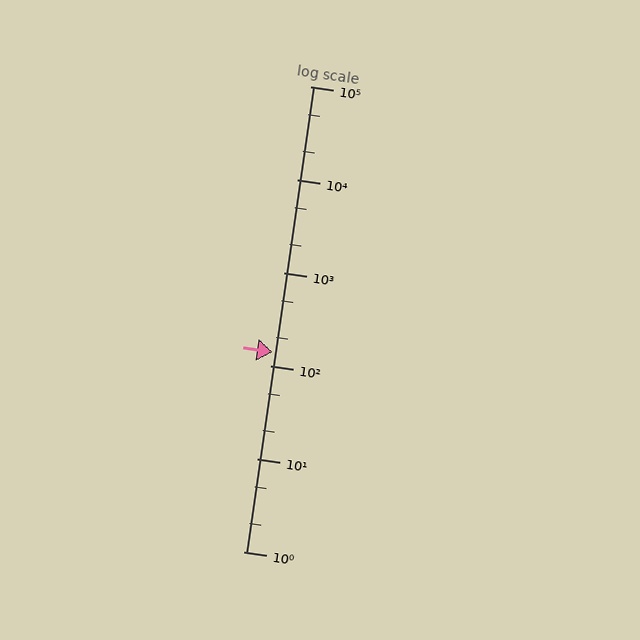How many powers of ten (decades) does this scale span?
The scale spans 5 decades, from 1 to 100000.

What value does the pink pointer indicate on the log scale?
The pointer indicates approximately 140.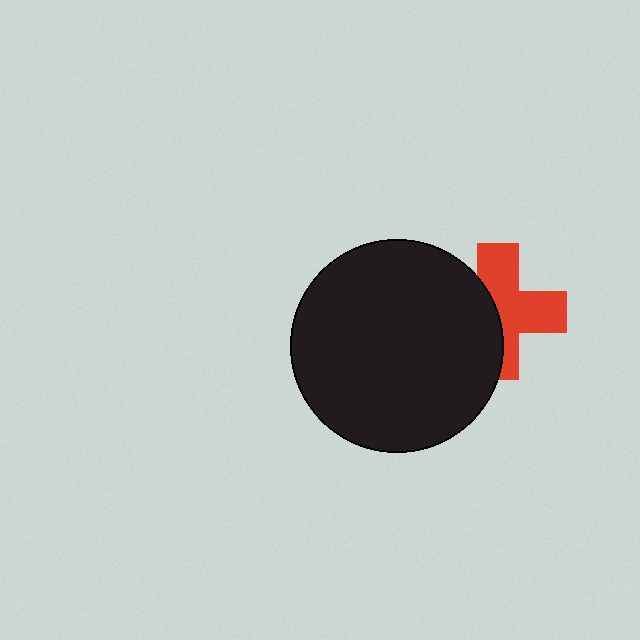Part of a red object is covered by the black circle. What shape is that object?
It is a cross.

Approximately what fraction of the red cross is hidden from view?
Roughly 42% of the red cross is hidden behind the black circle.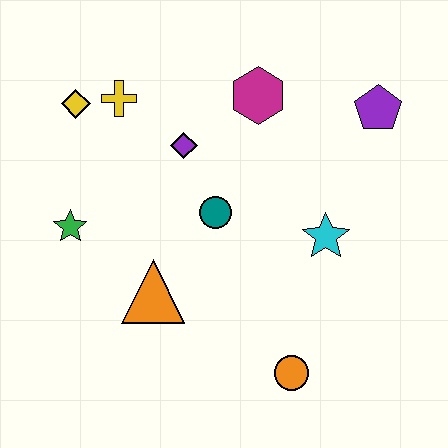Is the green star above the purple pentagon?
No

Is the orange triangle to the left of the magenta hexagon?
Yes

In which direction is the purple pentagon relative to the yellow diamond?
The purple pentagon is to the right of the yellow diamond.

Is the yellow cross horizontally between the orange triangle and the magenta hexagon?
No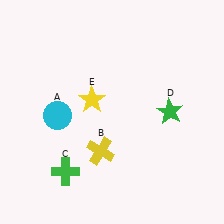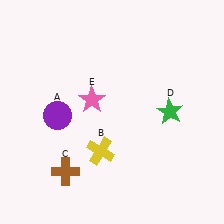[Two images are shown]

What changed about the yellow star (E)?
In Image 1, E is yellow. In Image 2, it changed to pink.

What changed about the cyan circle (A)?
In Image 1, A is cyan. In Image 2, it changed to purple.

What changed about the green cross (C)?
In Image 1, C is green. In Image 2, it changed to brown.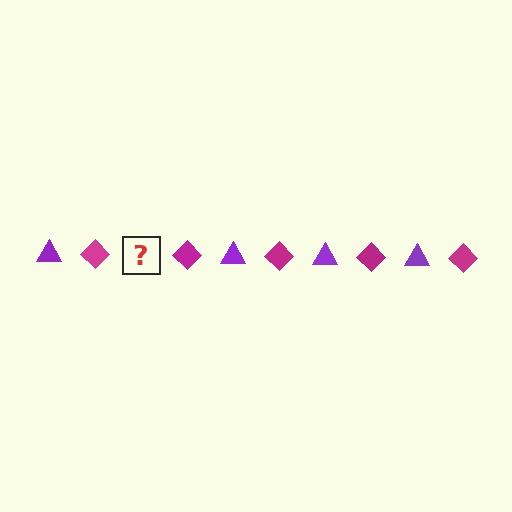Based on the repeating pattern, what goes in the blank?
The blank should be a purple triangle.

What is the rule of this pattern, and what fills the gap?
The rule is that the pattern alternates between purple triangle and magenta diamond. The gap should be filled with a purple triangle.